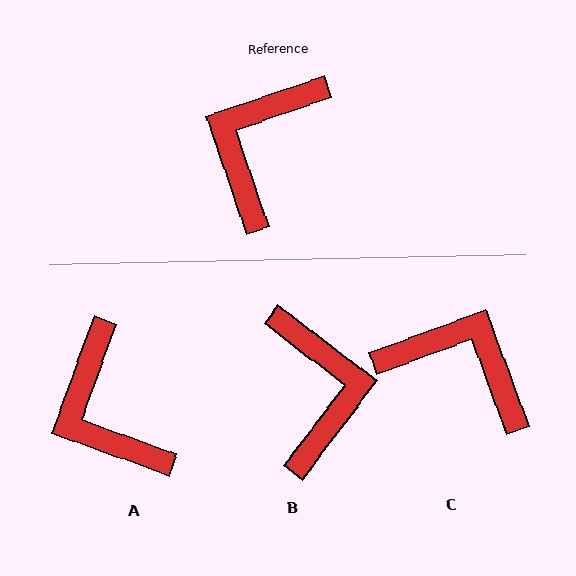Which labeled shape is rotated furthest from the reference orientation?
B, about 146 degrees away.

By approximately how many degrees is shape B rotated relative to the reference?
Approximately 146 degrees clockwise.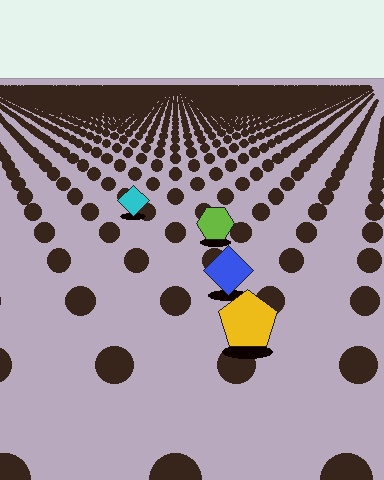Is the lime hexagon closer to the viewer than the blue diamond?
No. The blue diamond is closer — you can tell from the texture gradient: the ground texture is coarser near it.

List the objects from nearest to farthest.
From nearest to farthest: the yellow pentagon, the blue diamond, the lime hexagon, the cyan diamond.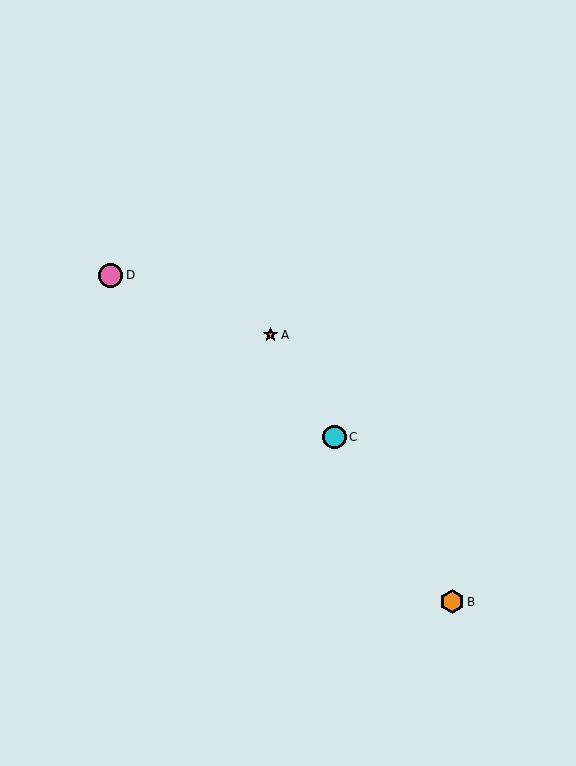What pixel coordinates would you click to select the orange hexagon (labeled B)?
Click at (452, 602) to select the orange hexagon B.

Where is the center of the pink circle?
The center of the pink circle is at (111, 275).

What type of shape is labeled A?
Shape A is an orange star.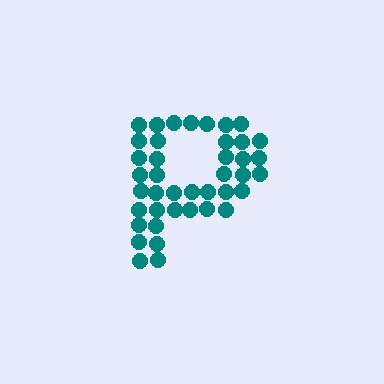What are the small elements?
The small elements are circles.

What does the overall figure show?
The overall figure shows the letter P.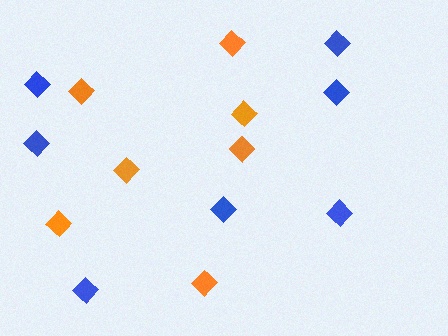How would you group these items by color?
There are 2 groups: one group of orange diamonds (7) and one group of blue diamonds (7).